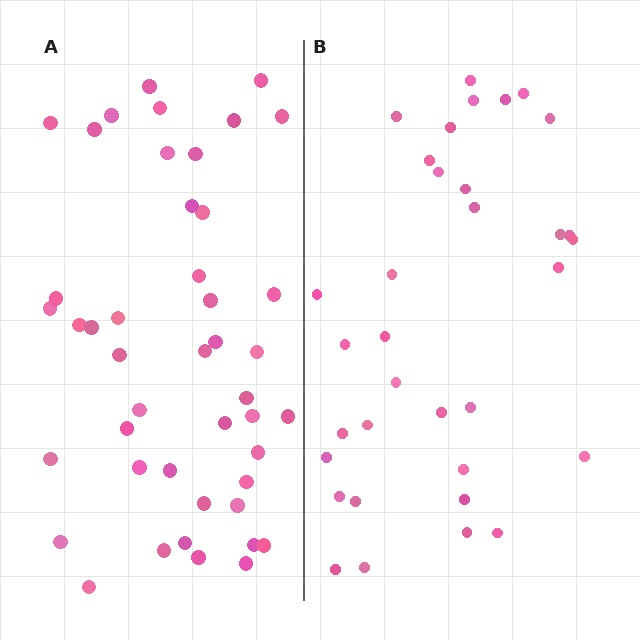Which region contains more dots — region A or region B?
Region A (the left region) has more dots.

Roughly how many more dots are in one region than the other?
Region A has roughly 12 or so more dots than region B.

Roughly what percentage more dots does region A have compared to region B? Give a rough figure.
About 30% more.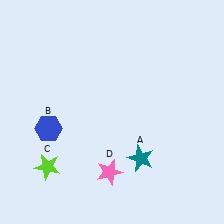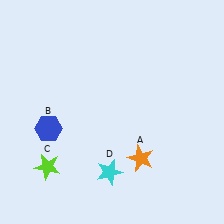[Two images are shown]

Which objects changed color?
A changed from teal to orange. D changed from pink to cyan.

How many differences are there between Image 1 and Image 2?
There are 2 differences between the two images.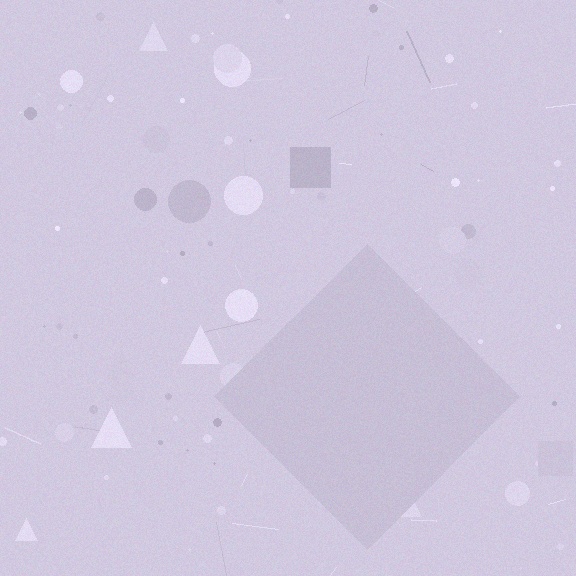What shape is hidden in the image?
A diamond is hidden in the image.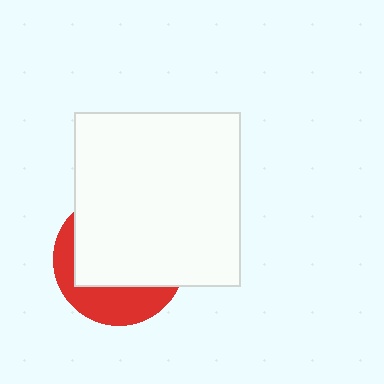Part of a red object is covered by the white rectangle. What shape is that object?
It is a circle.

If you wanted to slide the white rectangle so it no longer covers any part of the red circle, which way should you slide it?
Slide it up — that is the most direct way to separate the two shapes.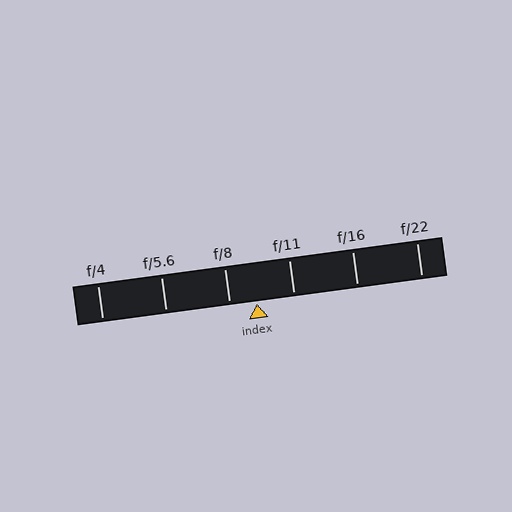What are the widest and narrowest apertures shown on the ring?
The widest aperture shown is f/4 and the narrowest is f/22.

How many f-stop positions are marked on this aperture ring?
There are 6 f-stop positions marked.